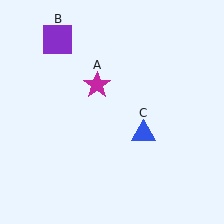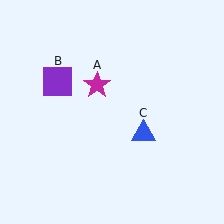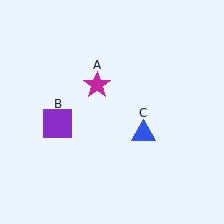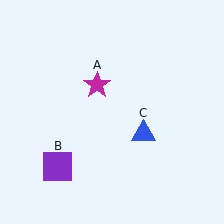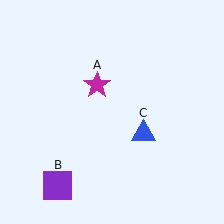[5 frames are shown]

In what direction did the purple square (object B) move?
The purple square (object B) moved down.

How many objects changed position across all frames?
1 object changed position: purple square (object B).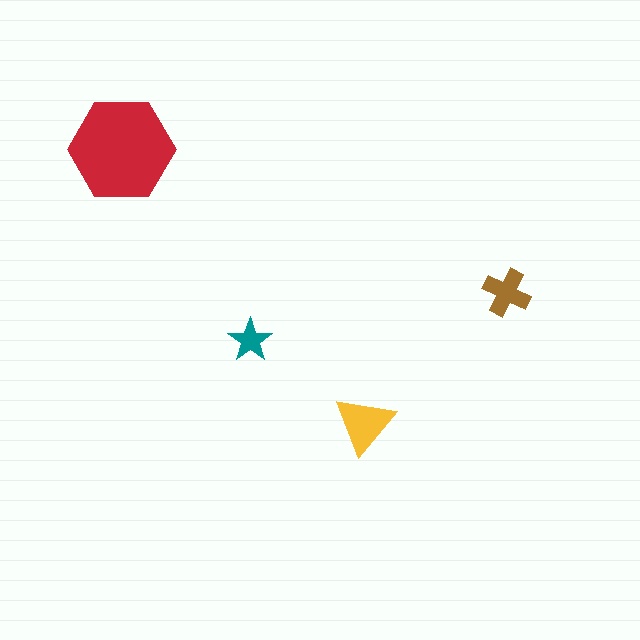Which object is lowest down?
The yellow triangle is bottommost.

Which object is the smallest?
The teal star.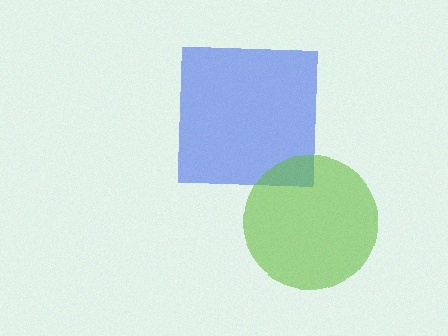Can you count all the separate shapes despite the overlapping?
Yes, there are 2 separate shapes.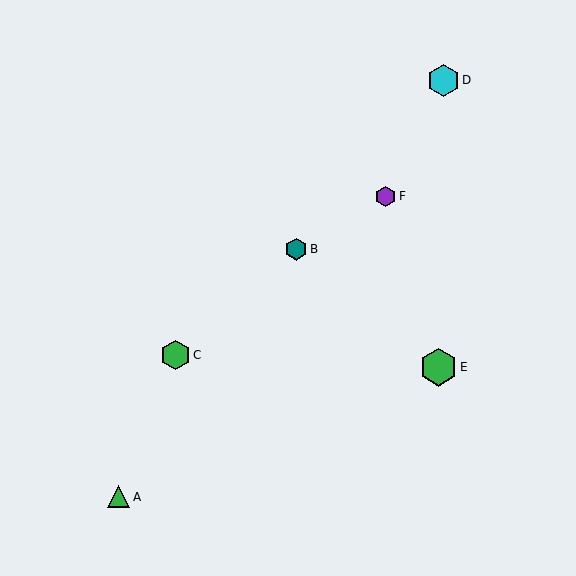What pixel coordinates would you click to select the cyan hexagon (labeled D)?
Click at (443, 80) to select the cyan hexagon D.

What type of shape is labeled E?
Shape E is a green hexagon.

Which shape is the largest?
The green hexagon (labeled E) is the largest.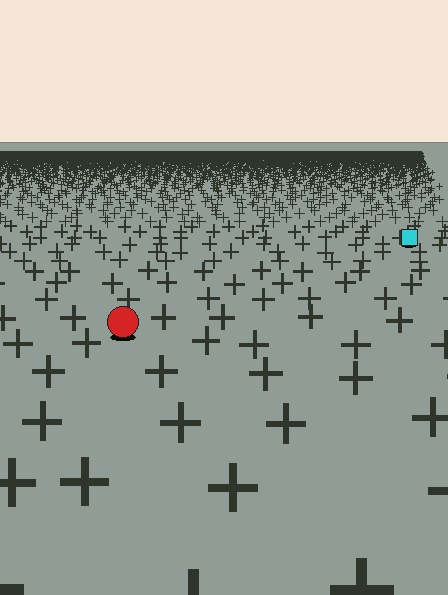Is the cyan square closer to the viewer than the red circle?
No. The red circle is closer — you can tell from the texture gradient: the ground texture is coarser near it.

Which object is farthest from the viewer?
The cyan square is farthest from the viewer. It appears smaller and the ground texture around it is denser.